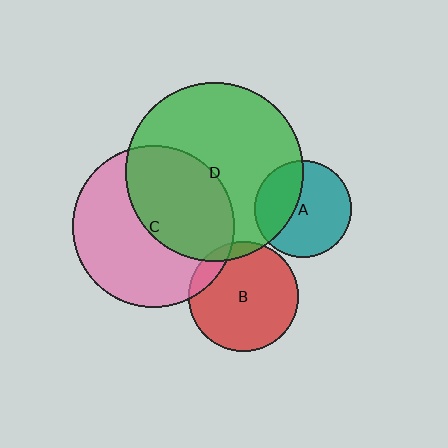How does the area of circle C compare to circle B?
Approximately 2.2 times.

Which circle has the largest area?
Circle D (green).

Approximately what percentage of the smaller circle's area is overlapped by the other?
Approximately 10%.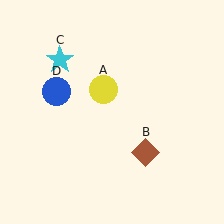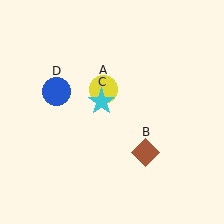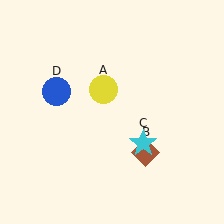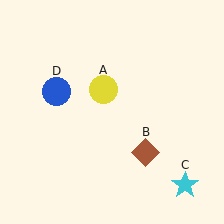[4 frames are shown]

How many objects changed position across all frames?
1 object changed position: cyan star (object C).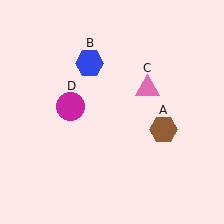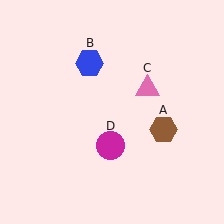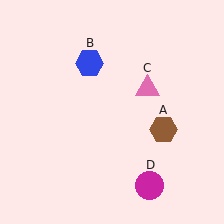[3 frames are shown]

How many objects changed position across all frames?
1 object changed position: magenta circle (object D).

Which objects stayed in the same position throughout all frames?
Brown hexagon (object A) and blue hexagon (object B) and pink triangle (object C) remained stationary.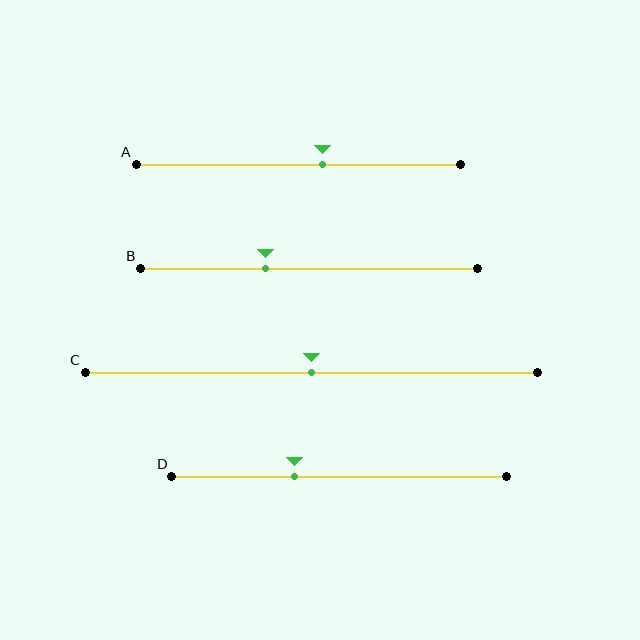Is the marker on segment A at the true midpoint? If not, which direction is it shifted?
No, the marker on segment A is shifted to the right by about 7% of the segment length.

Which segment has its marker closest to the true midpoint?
Segment C has its marker closest to the true midpoint.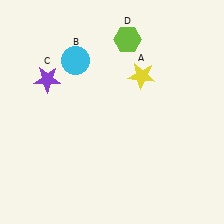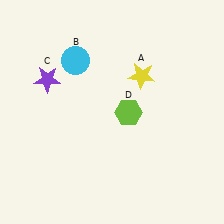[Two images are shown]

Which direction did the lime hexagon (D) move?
The lime hexagon (D) moved down.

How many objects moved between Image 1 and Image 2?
1 object moved between the two images.